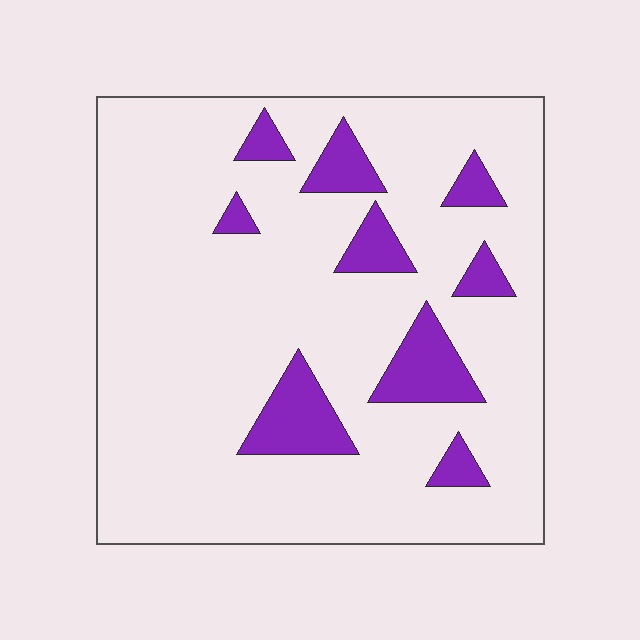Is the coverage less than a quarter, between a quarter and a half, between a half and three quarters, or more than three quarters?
Less than a quarter.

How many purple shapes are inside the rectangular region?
9.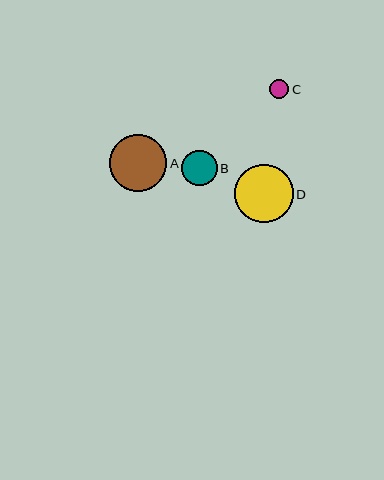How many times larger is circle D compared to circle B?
Circle D is approximately 1.6 times the size of circle B.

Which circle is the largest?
Circle D is the largest with a size of approximately 58 pixels.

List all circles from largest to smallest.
From largest to smallest: D, A, B, C.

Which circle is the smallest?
Circle C is the smallest with a size of approximately 19 pixels.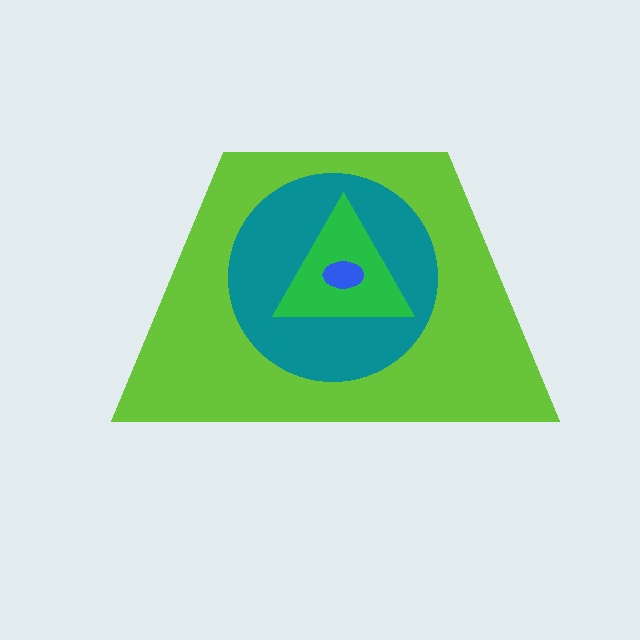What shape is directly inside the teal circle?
The green triangle.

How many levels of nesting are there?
4.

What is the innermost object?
The blue ellipse.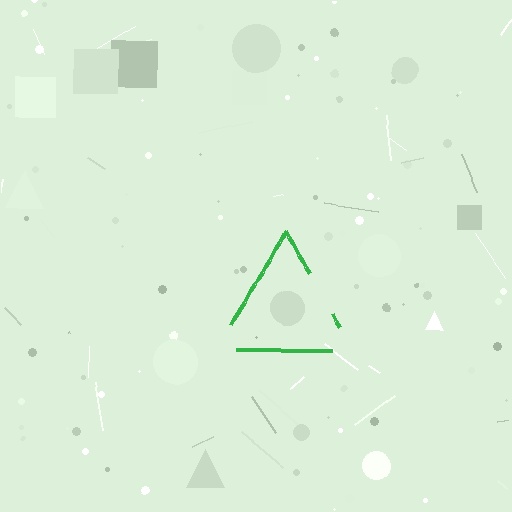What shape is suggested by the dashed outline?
The dashed outline suggests a triangle.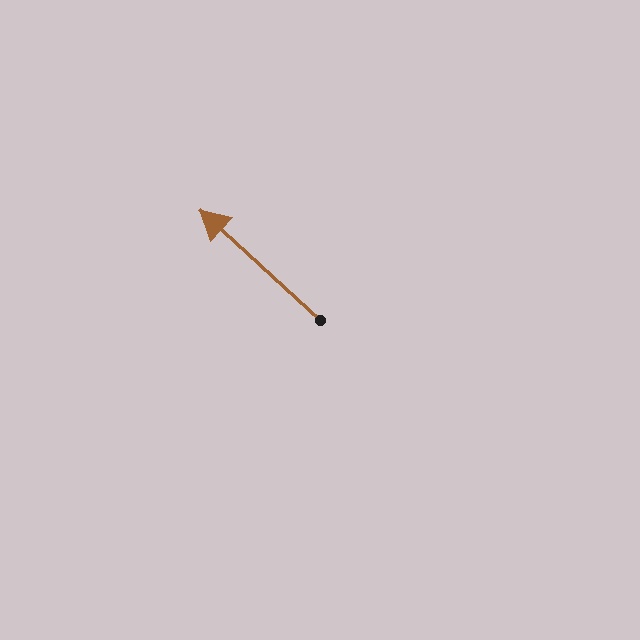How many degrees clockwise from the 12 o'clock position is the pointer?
Approximately 313 degrees.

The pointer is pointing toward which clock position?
Roughly 10 o'clock.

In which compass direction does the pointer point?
Northwest.